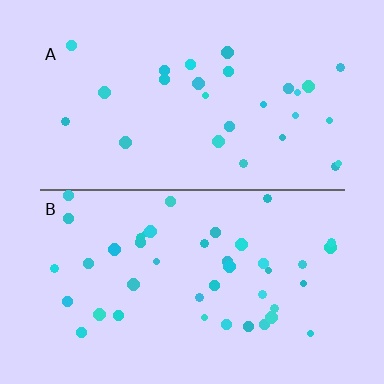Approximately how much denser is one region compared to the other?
Approximately 1.5× — region B over region A.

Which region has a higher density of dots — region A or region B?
B (the bottom).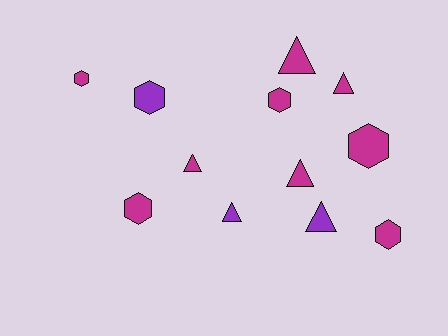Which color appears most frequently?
Magenta, with 9 objects.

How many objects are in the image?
There are 12 objects.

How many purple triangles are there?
There are 2 purple triangles.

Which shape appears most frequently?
Hexagon, with 6 objects.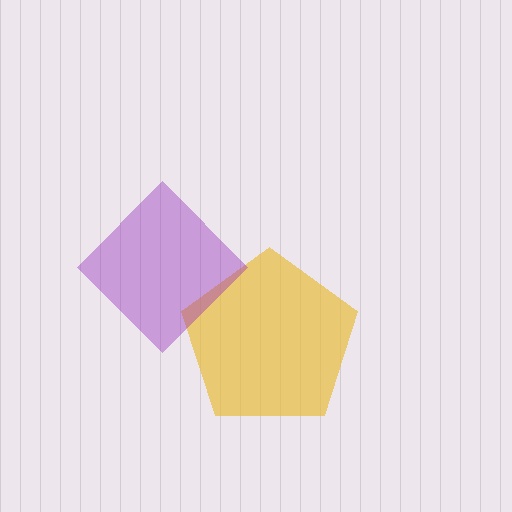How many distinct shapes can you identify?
There are 2 distinct shapes: a yellow pentagon, a purple diamond.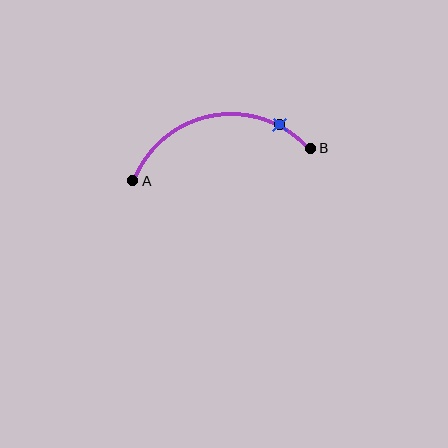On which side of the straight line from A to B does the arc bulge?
The arc bulges above the straight line connecting A and B.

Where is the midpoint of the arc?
The arc midpoint is the point on the curve farthest from the straight line joining A and B. It sits above that line.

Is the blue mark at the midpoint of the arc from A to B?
No. The blue mark lies on the arc but is closer to endpoint B. The arc midpoint would be at the point on the curve equidistant along the arc from both A and B.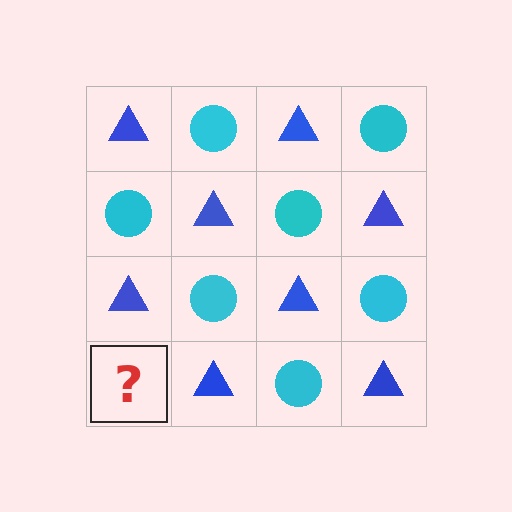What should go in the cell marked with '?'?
The missing cell should contain a cyan circle.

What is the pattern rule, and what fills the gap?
The rule is that it alternates blue triangle and cyan circle in a checkerboard pattern. The gap should be filled with a cyan circle.